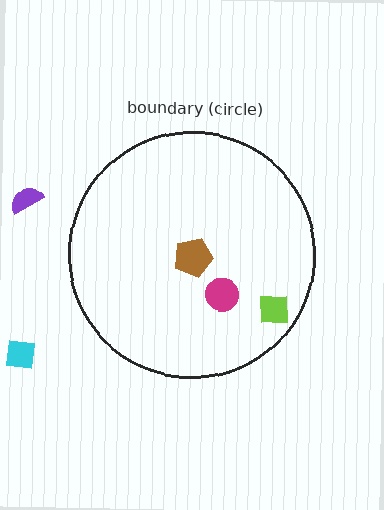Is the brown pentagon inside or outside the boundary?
Inside.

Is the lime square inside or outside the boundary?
Inside.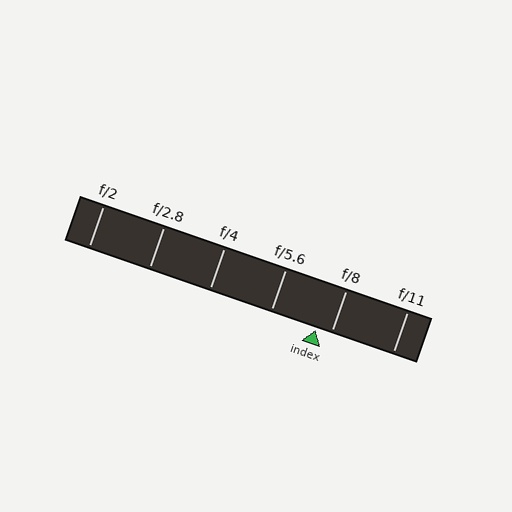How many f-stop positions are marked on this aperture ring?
There are 6 f-stop positions marked.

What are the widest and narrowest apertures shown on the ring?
The widest aperture shown is f/2 and the narrowest is f/11.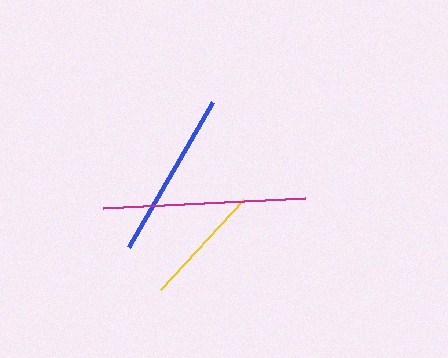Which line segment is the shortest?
The yellow line is the shortest at approximately 123 pixels.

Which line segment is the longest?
The magenta line is the longest at approximately 202 pixels.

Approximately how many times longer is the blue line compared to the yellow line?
The blue line is approximately 1.4 times the length of the yellow line.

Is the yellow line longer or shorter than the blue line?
The blue line is longer than the yellow line.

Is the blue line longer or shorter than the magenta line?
The magenta line is longer than the blue line.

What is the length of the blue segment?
The blue segment is approximately 168 pixels long.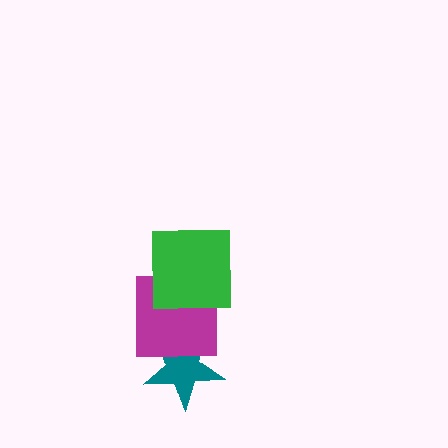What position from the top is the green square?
The green square is 1st from the top.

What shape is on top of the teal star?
The magenta square is on top of the teal star.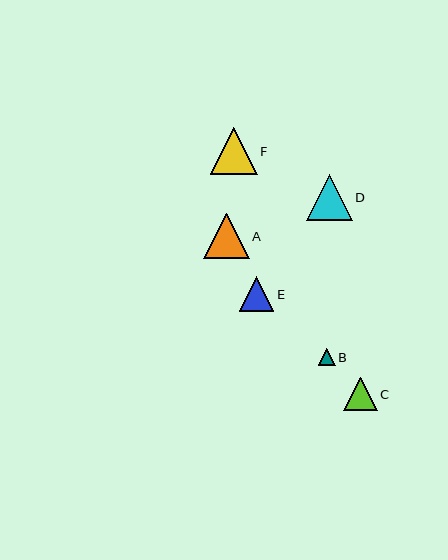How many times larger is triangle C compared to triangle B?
Triangle C is approximately 1.9 times the size of triangle B.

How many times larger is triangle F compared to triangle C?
Triangle F is approximately 1.4 times the size of triangle C.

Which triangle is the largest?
Triangle F is the largest with a size of approximately 46 pixels.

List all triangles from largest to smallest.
From largest to smallest: F, D, A, E, C, B.